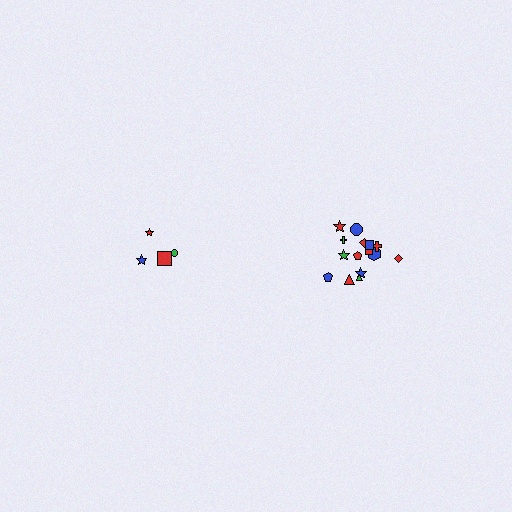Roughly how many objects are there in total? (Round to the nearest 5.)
Roughly 20 objects in total.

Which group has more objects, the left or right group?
The right group.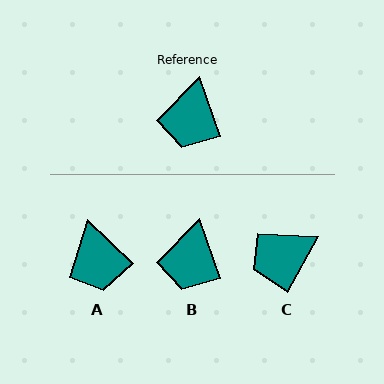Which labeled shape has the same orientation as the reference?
B.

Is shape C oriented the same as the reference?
No, it is off by about 49 degrees.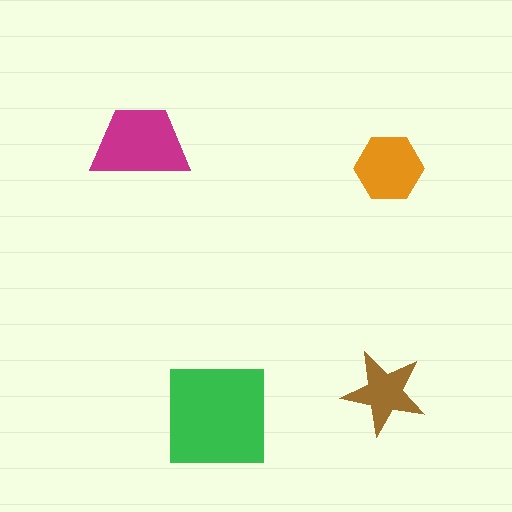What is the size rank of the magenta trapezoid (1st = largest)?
2nd.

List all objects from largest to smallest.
The green square, the magenta trapezoid, the orange hexagon, the brown star.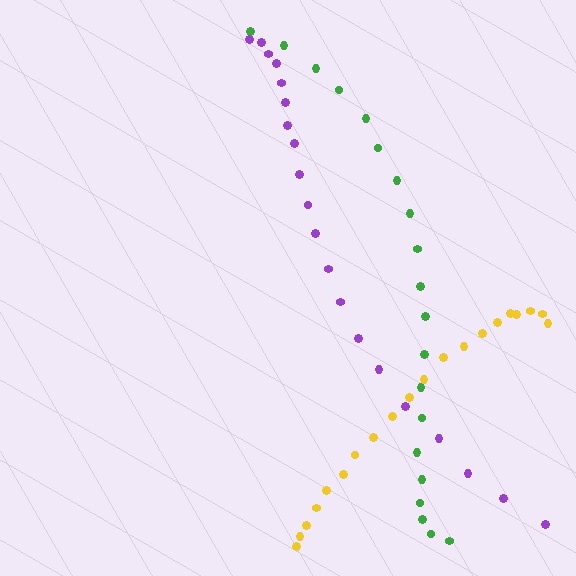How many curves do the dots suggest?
There are 3 distinct paths.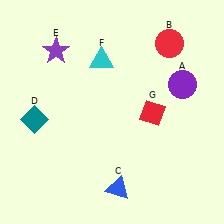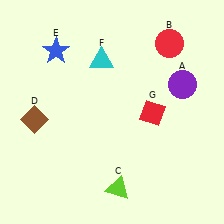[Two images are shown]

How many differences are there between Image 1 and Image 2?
There are 3 differences between the two images.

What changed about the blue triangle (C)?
In Image 1, C is blue. In Image 2, it changed to lime.